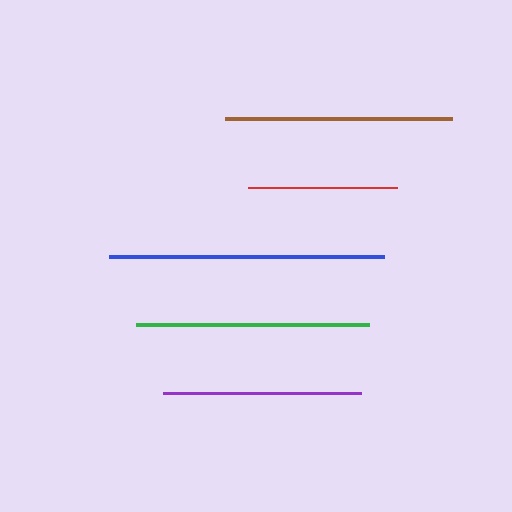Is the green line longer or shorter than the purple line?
The green line is longer than the purple line.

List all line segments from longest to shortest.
From longest to shortest: blue, green, brown, purple, red.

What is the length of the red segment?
The red segment is approximately 149 pixels long.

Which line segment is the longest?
The blue line is the longest at approximately 275 pixels.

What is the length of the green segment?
The green segment is approximately 233 pixels long.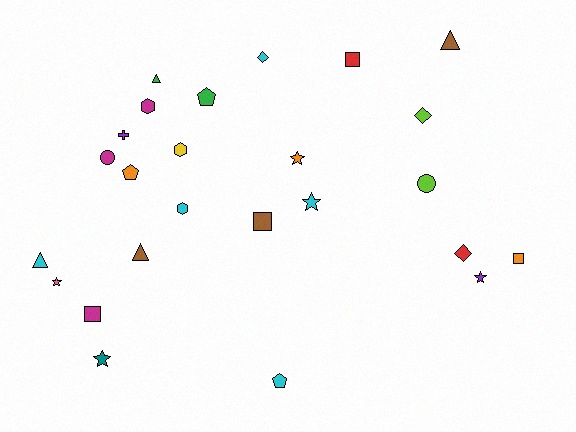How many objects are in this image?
There are 25 objects.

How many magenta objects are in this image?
There are 3 magenta objects.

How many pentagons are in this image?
There are 3 pentagons.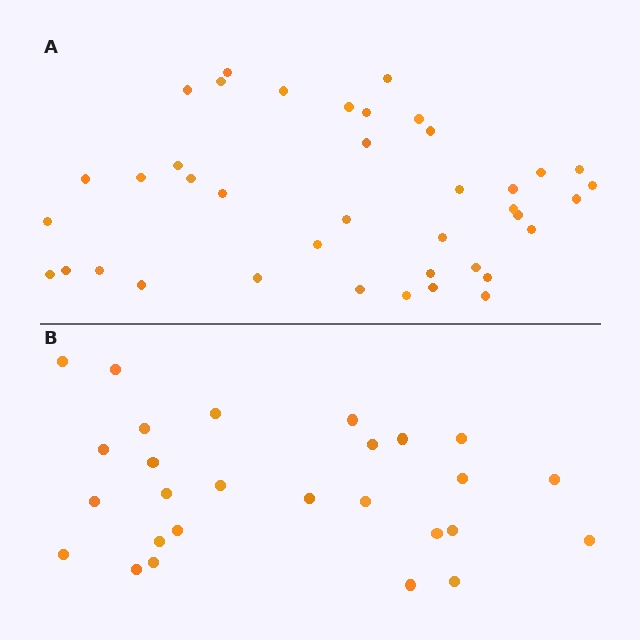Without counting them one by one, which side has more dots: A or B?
Region A (the top region) has more dots.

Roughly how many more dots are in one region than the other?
Region A has approximately 15 more dots than region B.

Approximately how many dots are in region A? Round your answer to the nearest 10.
About 40 dots.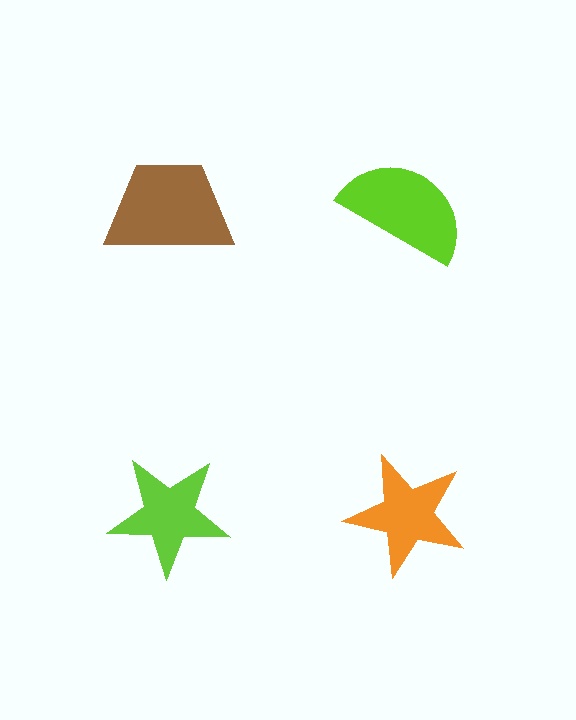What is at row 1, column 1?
A brown trapezoid.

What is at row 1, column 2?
A lime semicircle.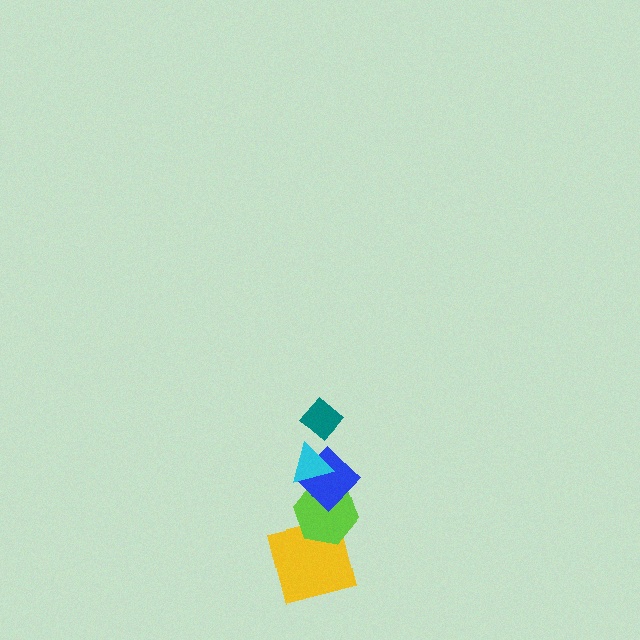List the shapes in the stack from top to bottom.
From top to bottom: the teal diamond, the cyan triangle, the blue diamond, the lime hexagon, the yellow square.